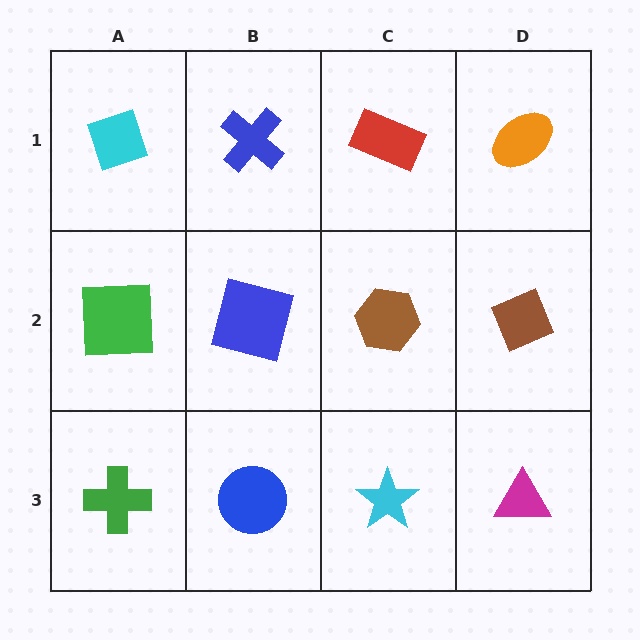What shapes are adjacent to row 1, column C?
A brown hexagon (row 2, column C), a blue cross (row 1, column B), an orange ellipse (row 1, column D).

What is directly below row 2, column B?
A blue circle.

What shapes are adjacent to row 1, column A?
A green square (row 2, column A), a blue cross (row 1, column B).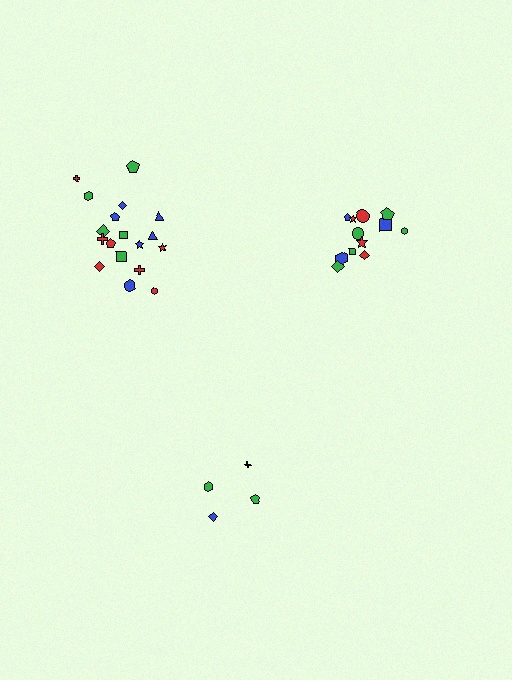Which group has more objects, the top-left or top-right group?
The top-left group.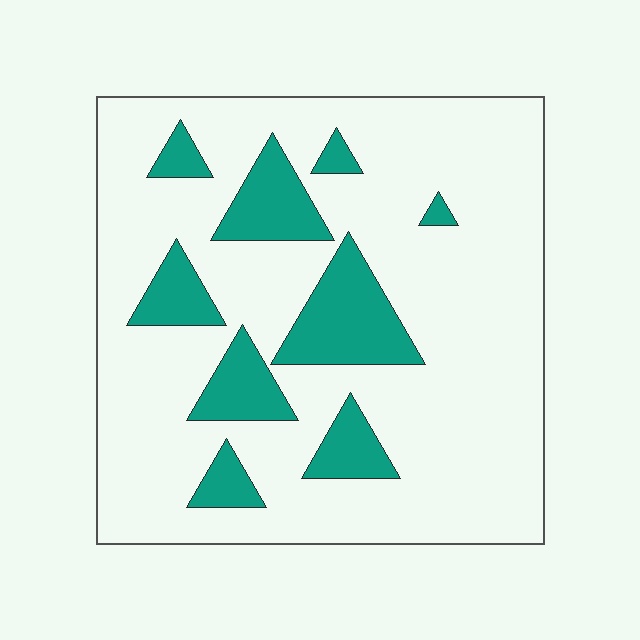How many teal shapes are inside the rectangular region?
9.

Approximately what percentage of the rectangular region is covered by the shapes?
Approximately 20%.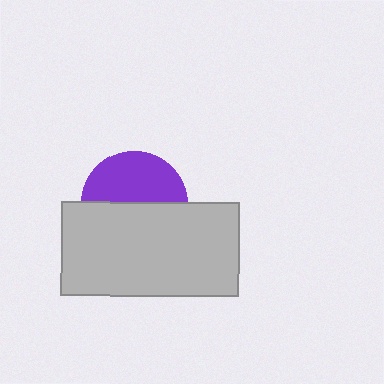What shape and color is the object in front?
The object in front is a light gray rectangle.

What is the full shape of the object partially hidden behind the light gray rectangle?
The partially hidden object is a purple circle.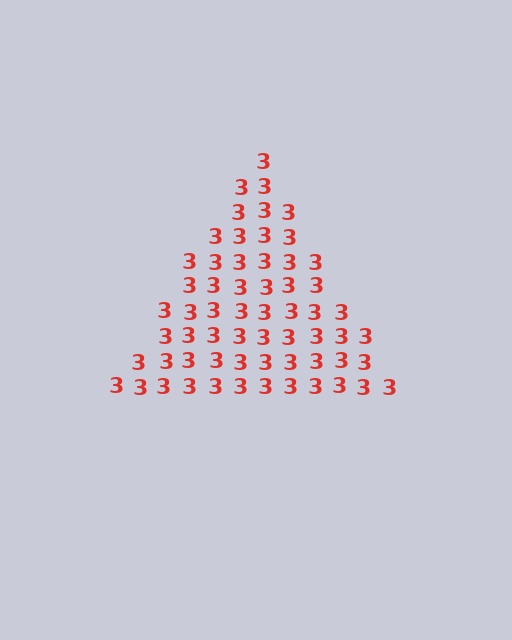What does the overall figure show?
The overall figure shows a triangle.